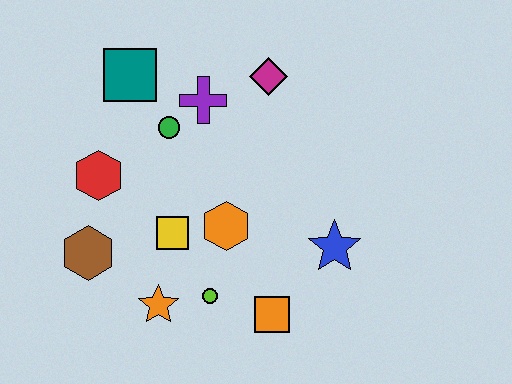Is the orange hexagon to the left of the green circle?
No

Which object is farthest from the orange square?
The teal square is farthest from the orange square.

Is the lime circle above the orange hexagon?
No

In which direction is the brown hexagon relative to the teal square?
The brown hexagon is below the teal square.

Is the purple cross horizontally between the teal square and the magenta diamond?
Yes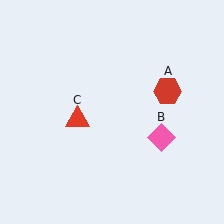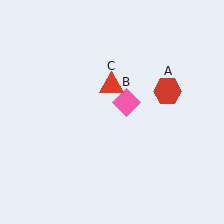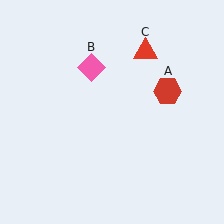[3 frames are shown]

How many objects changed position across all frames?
2 objects changed position: pink diamond (object B), red triangle (object C).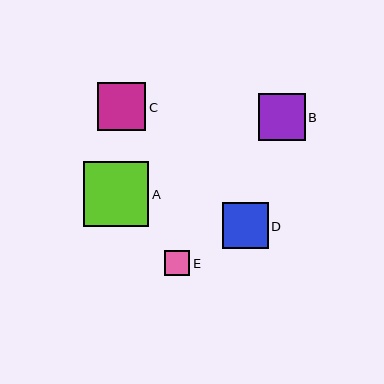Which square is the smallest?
Square E is the smallest with a size of approximately 25 pixels.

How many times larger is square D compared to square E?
Square D is approximately 1.8 times the size of square E.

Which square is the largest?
Square A is the largest with a size of approximately 66 pixels.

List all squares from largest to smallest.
From largest to smallest: A, C, B, D, E.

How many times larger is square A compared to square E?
Square A is approximately 2.6 times the size of square E.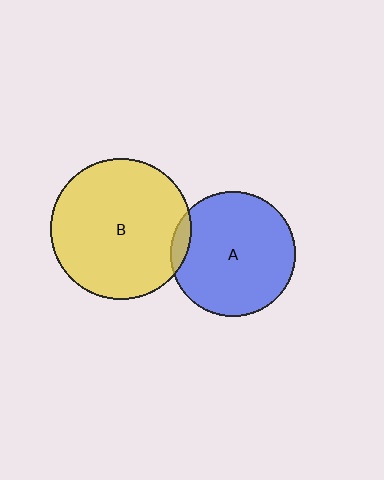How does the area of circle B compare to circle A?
Approximately 1.3 times.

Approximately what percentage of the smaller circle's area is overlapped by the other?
Approximately 5%.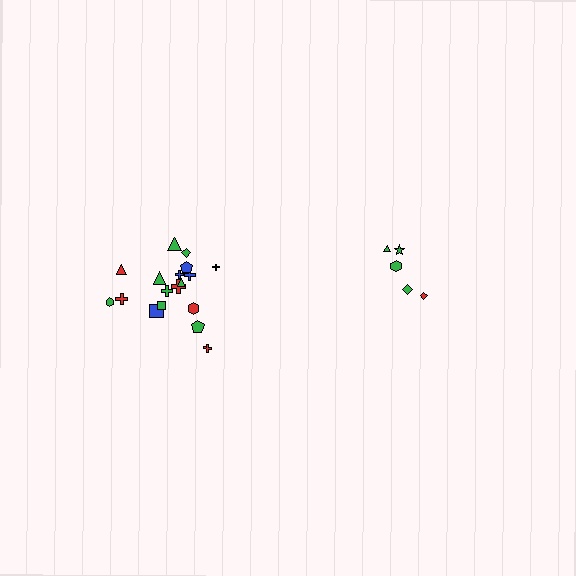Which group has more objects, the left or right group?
The left group.